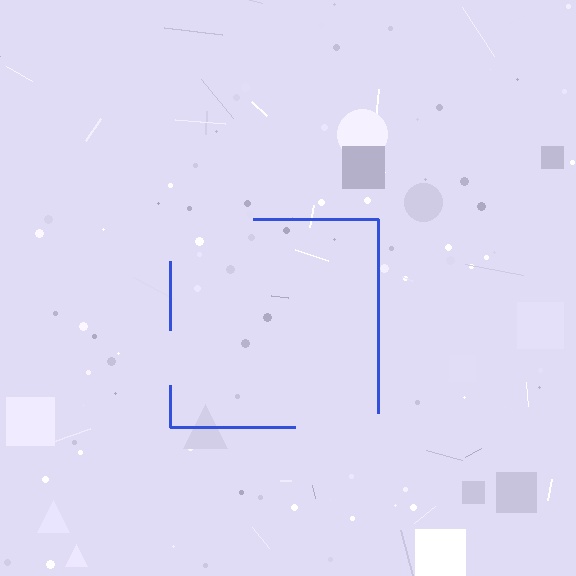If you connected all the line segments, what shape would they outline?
They would outline a square.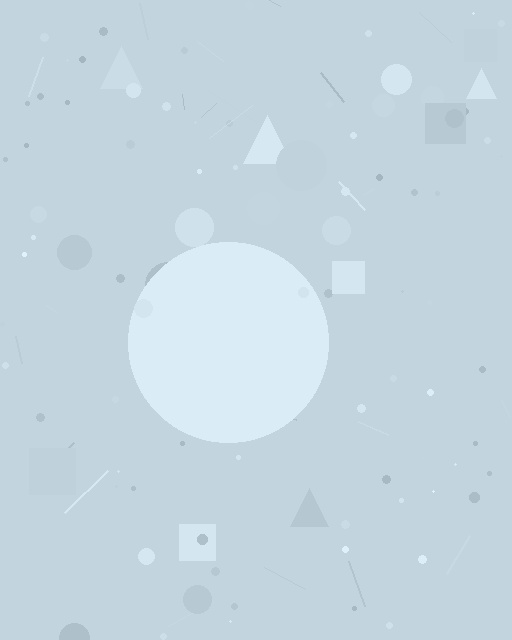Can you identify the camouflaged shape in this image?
The camouflaged shape is a circle.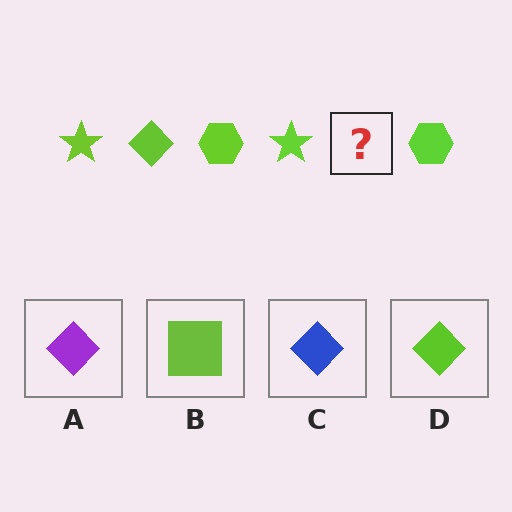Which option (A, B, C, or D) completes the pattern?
D.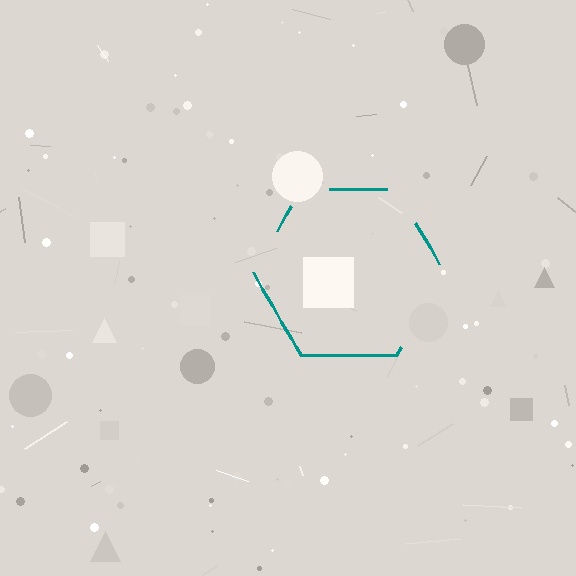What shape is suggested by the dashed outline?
The dashed outline suggests a hexagon.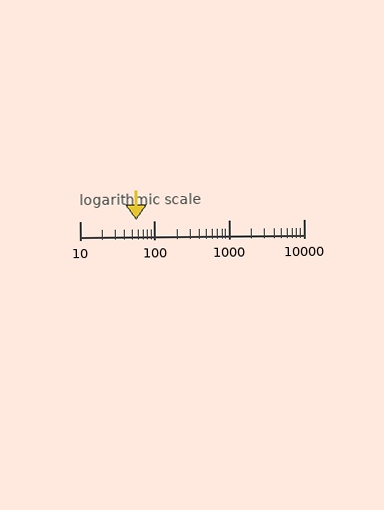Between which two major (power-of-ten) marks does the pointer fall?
The pointer is between 10 and 100.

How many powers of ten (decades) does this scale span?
The scale spans 3 decades, from 10 to 10000.